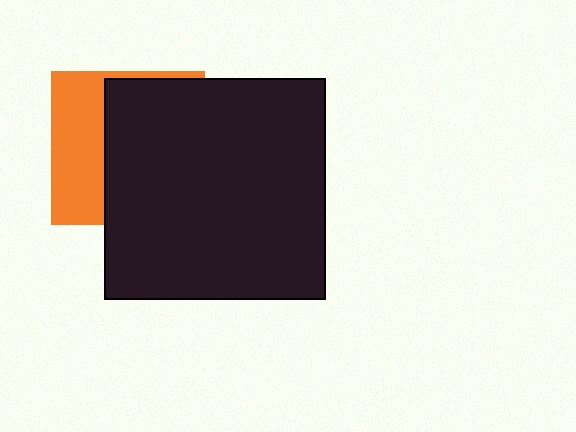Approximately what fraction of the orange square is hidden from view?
Roughly 64% of the orange square is hidden behind the black rectangle.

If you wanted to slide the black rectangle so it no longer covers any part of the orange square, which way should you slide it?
Slide it right — that is the most direct way to separate the two shapes.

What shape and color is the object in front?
The object in front is a black rectangle.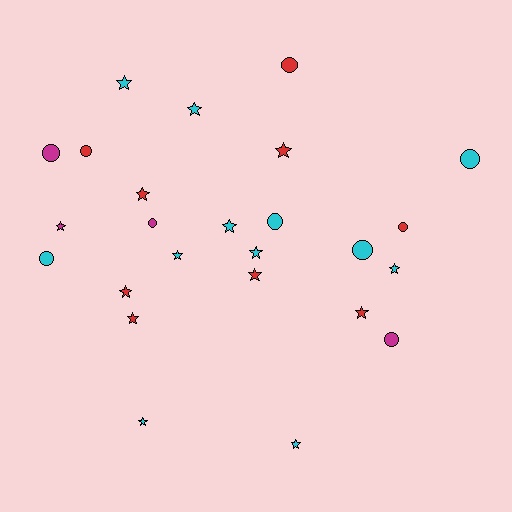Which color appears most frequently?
Cyan, with 12 objects.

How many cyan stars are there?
There are 8 cyan stars.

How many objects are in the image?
There are 25 objects.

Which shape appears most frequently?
Star, with 15 objects.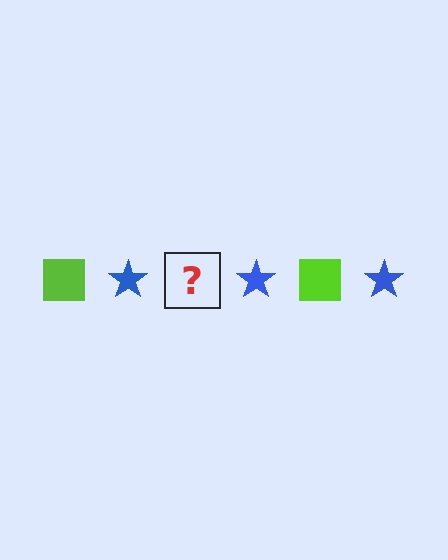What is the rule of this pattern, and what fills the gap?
The rule is that the pattern alternates between lime square and blue star. The gap should be filled with a lime square.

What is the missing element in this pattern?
The missing element is a lime square.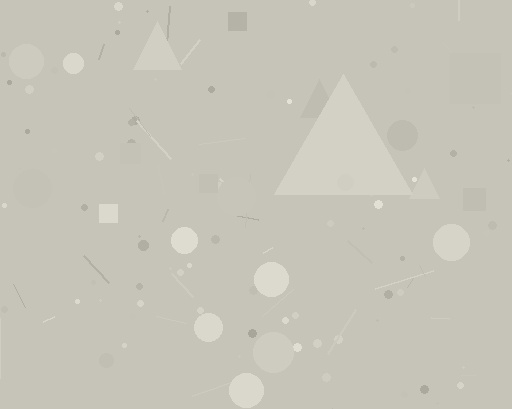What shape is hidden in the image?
A triangle is hidden in the image.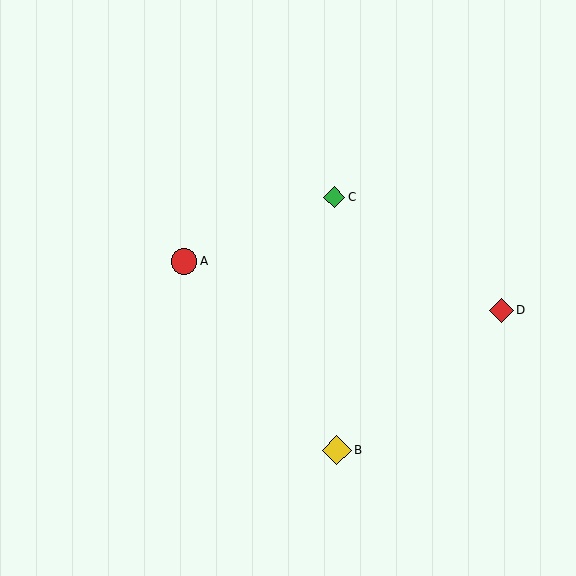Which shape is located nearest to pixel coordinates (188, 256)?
The red circle (labeled A) at (184, 261) is nearest to that location.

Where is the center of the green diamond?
The center of the green diamond is at (334, 197).